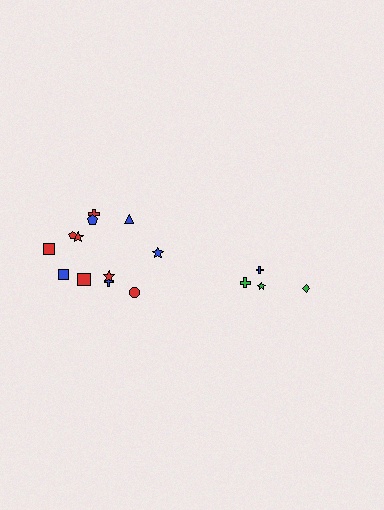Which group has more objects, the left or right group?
The left group.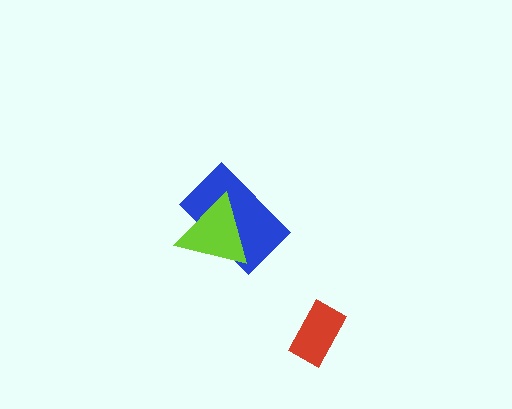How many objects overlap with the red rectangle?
0 objects overlap with the red rectangle.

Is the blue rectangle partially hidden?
Yes, it is partially covered by another shape.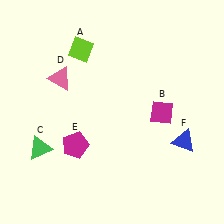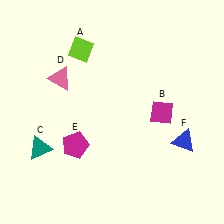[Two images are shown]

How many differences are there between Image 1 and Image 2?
There is 1 difference between the two images.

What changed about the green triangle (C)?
In Image 1, C is green. In Image 2, it changed to teal.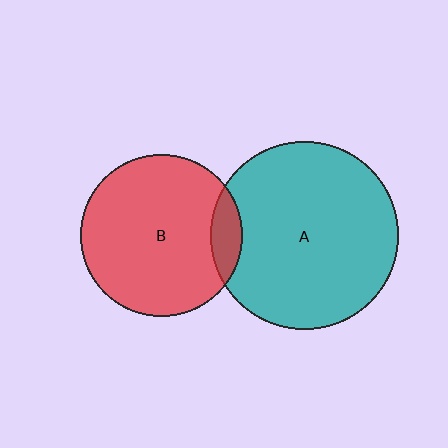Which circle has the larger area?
Circle A (teal).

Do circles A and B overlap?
Yes.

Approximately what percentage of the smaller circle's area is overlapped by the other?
Approximately 10%.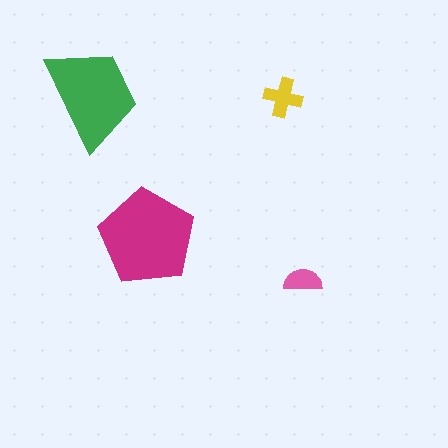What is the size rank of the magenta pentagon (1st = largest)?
1st.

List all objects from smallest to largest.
The pink semicircle, the yellow cross, the green trapezoid, the magenta pentagon.